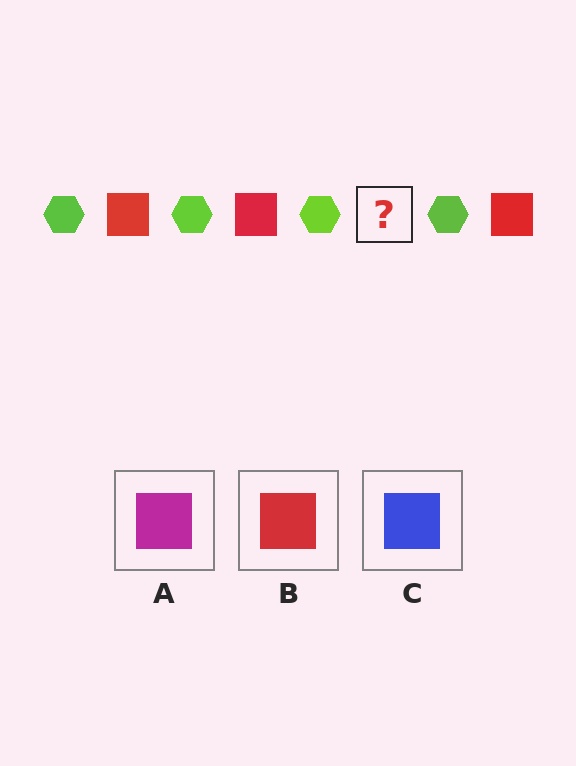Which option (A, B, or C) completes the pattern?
B.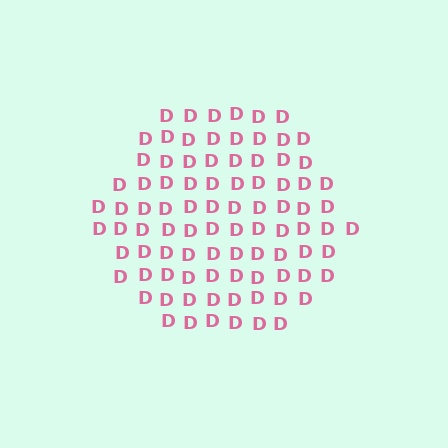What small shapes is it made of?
It is made of small letter D's.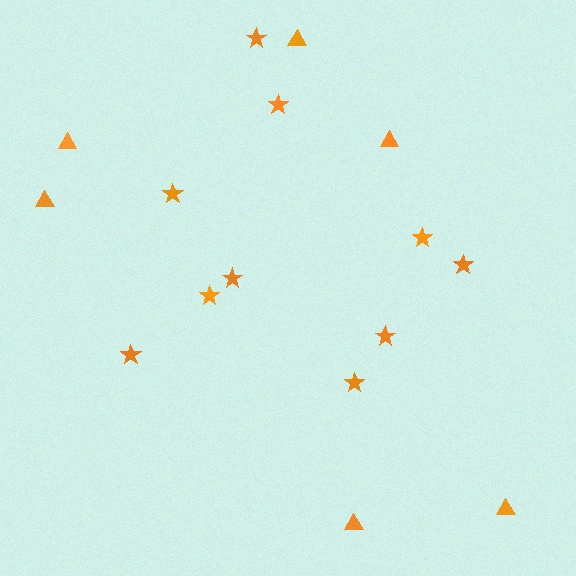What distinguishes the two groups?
There are 2 groups: one group of triangles (6) and one group of stars (10).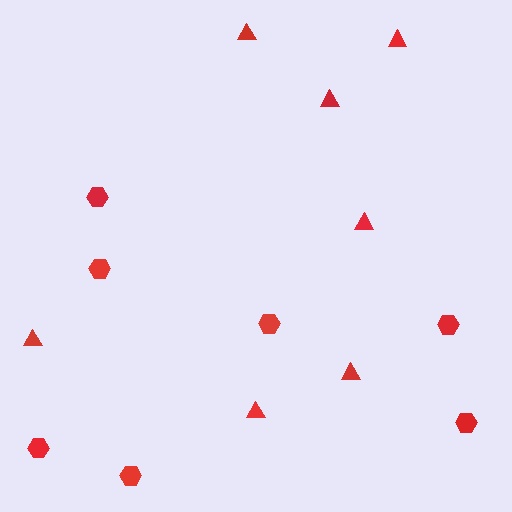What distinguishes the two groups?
There are 2 groups: one group of triangles (7) and one group of hexagons (7).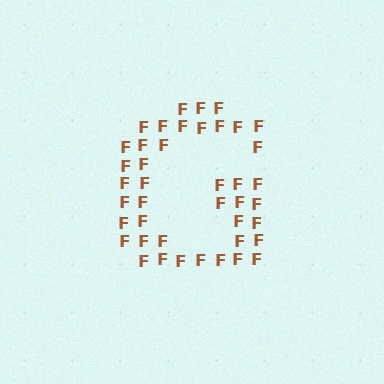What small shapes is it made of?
It is made of small letter F's.